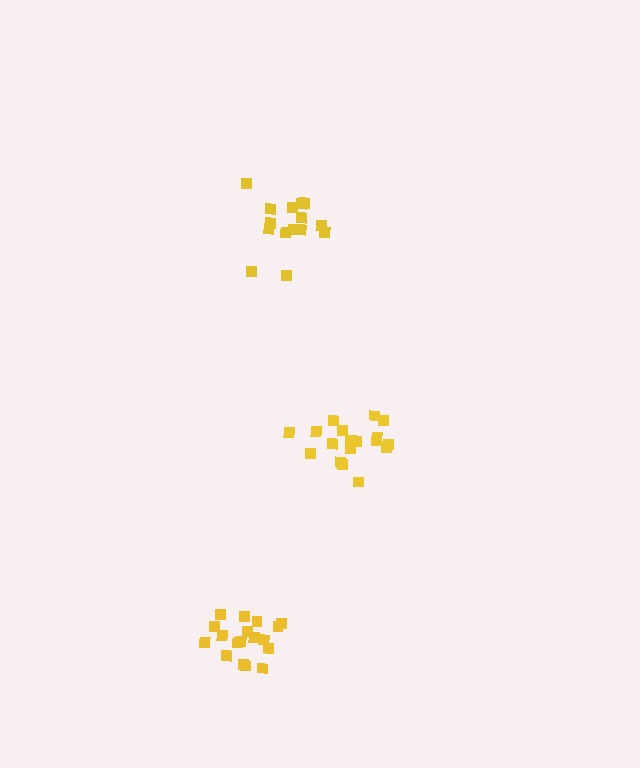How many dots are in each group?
Group 1: 19 dots, Group 2: 15 dots, Group 3: 18 dots (52 total).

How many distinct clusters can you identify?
There are 3 distinct clusters.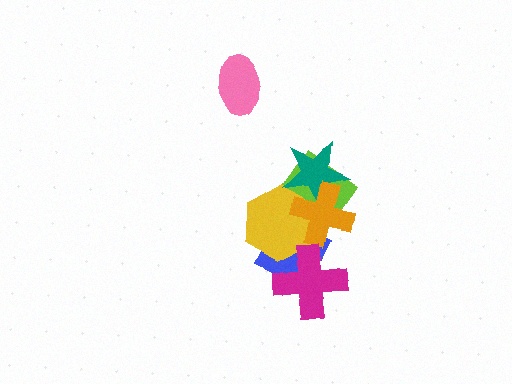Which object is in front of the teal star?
The orange cross is in front of the teal star.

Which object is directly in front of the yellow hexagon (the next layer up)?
The teal star is directly in front of the yellow hexagon.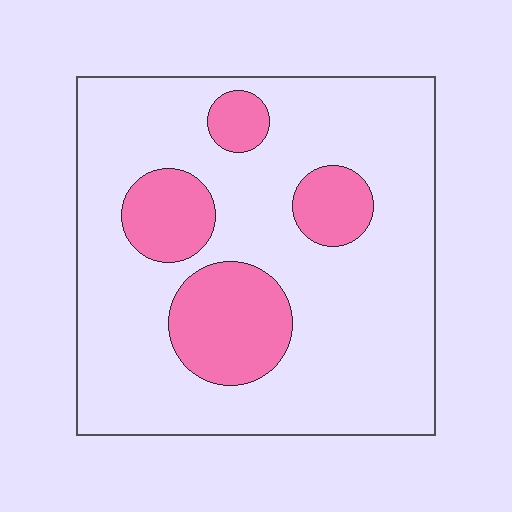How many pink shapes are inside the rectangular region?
4.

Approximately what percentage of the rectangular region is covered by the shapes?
Approximately 20%.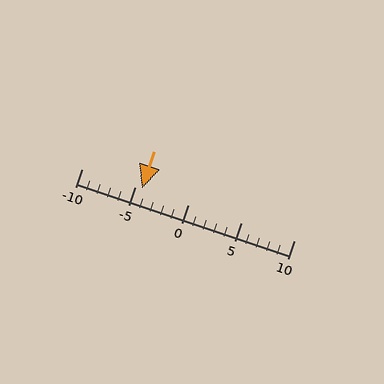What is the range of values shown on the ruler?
The ruler shows values from -10 to 10.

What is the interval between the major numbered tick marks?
The major tick marks are spaced 5 units apart.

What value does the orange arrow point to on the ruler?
The orange arrow points to approximately -4.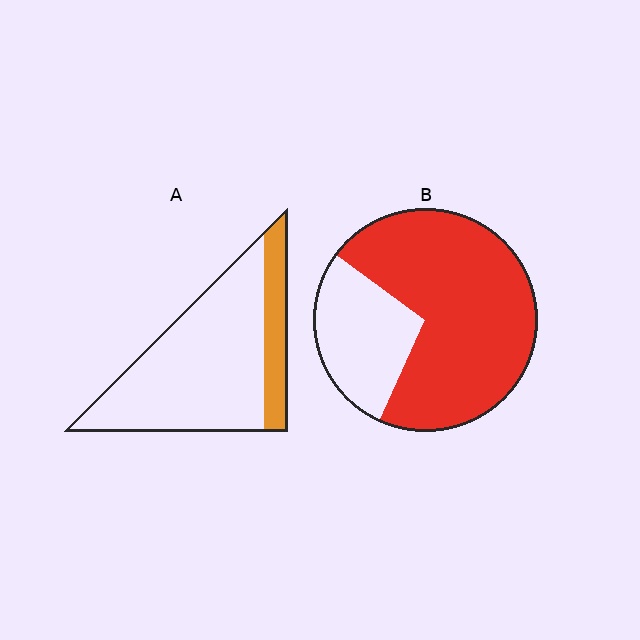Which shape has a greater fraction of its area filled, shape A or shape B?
Shape B.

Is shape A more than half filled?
No.